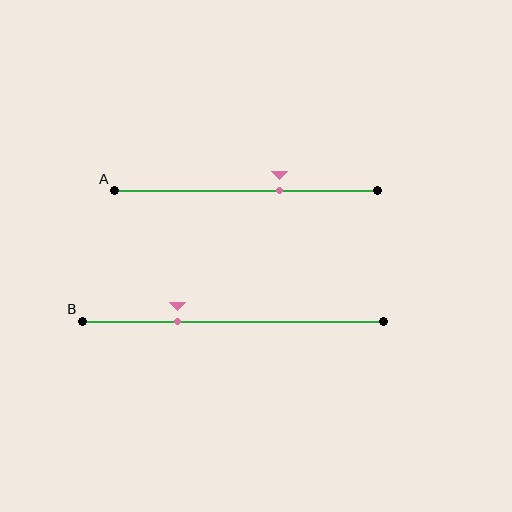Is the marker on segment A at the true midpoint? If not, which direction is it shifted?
No, the marker on segment A is shifted to the right by about 13% of the segment length.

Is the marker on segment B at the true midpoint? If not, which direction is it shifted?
No, the marker on segment B is shifted to the left by about 18% of the segment length.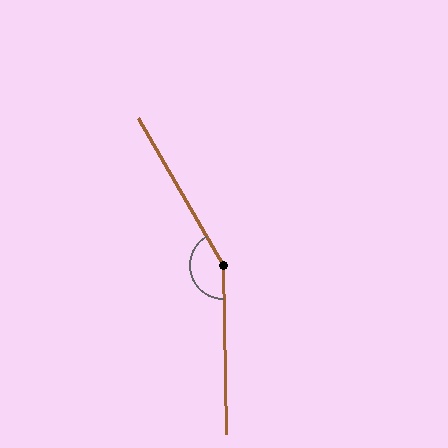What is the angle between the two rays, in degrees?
Approximately 151 degrees.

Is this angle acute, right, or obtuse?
It is obtuse.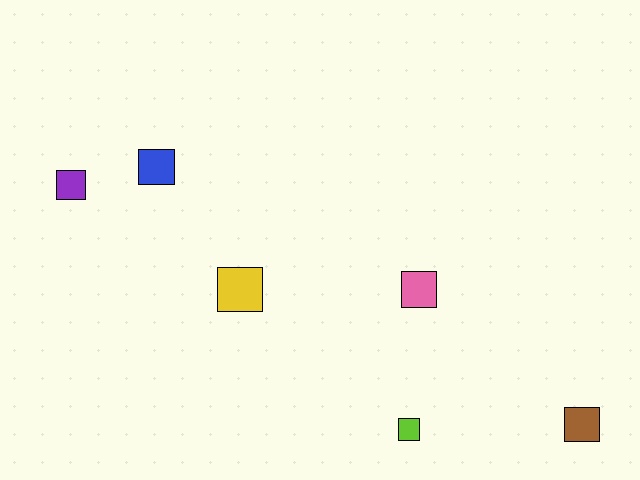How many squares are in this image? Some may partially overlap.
There are 6 squares.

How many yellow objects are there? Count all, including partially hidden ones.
There is 1 yellow object.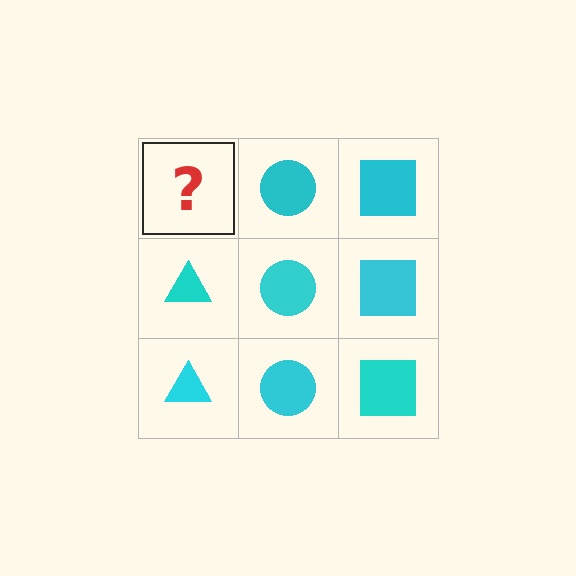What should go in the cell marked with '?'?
The missing cell should contain a cyan triangle.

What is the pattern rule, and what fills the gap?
The rule is that each column has a consistent shape. The gap should be filled with a cyan triangle.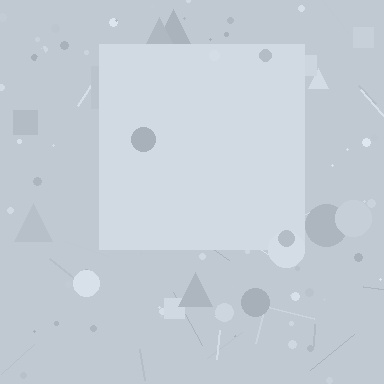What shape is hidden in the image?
A square is hidden in the image.